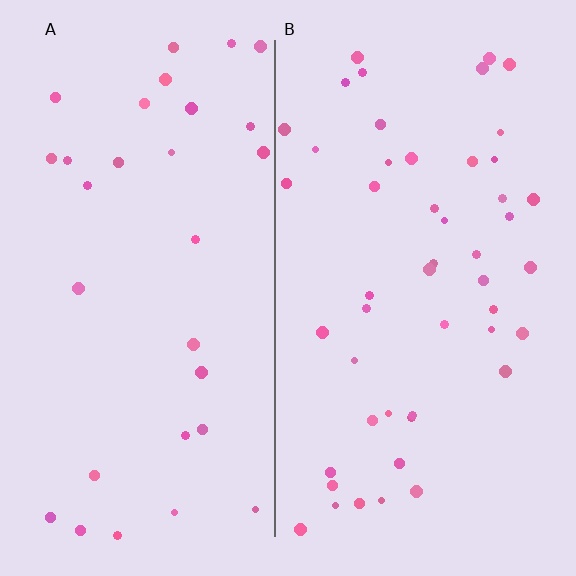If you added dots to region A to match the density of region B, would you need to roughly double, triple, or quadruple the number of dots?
Approximately double.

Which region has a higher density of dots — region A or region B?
B (the right).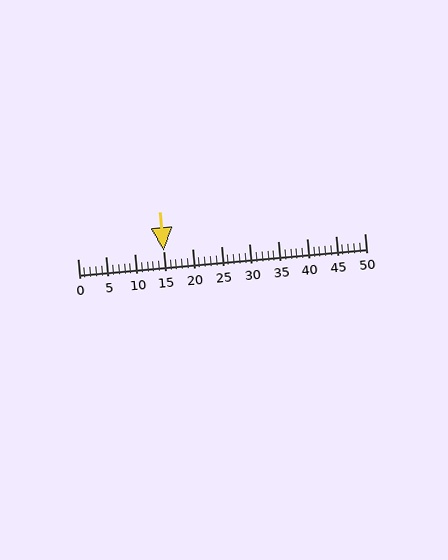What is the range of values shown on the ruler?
The ruler shows values from 0 to 50.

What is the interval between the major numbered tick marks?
The major tick marks are spaced 5 units apart.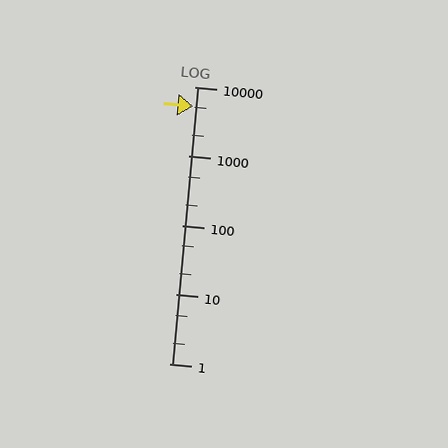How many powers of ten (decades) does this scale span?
The scale spans 4 decades, from 1 to 10000.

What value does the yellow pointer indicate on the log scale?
The pointer indicates approximately 5300.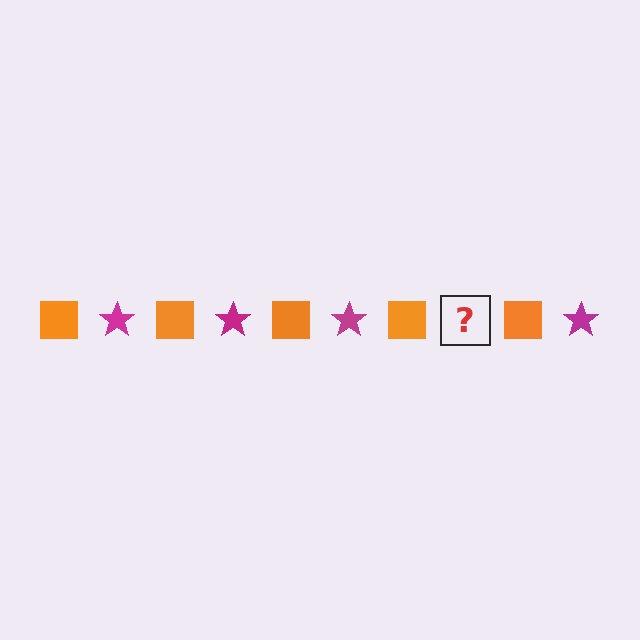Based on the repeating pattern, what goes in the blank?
The blank should be a magenta star.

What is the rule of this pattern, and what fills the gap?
The rule is that the pattern alternates between orange square and magenta star. The gap should be filled with a magenta star.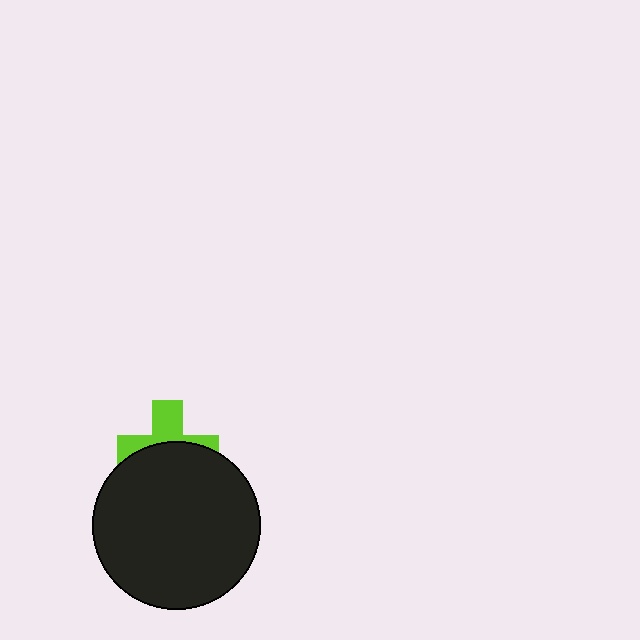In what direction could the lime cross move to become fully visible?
The lime cross could move up. That would shift it out from behind the black circle entirely.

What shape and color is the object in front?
The object in front is a black circle.